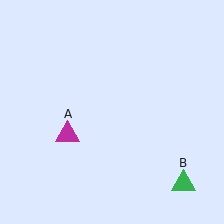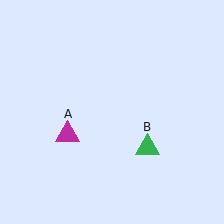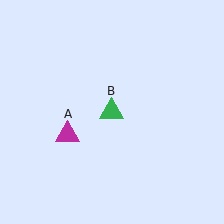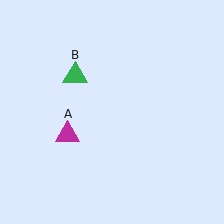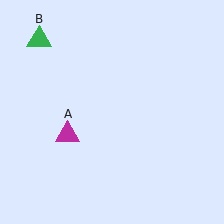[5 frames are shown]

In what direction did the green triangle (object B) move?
The green triangle (object B) moved up and to the left.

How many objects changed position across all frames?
1 object changed position: green triangle (object B).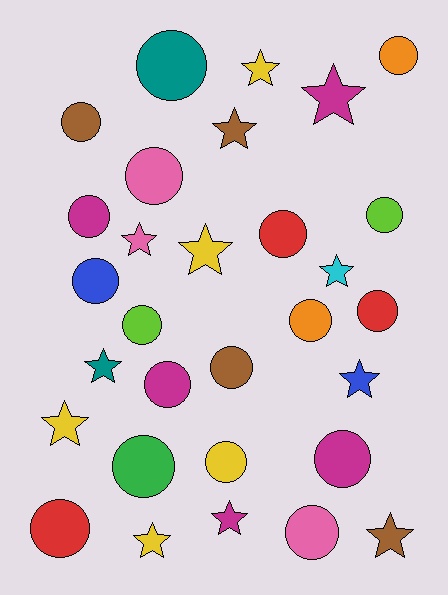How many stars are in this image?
There are 12 stars.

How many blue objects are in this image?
There are 2 blue objects.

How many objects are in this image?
There are 30 objects.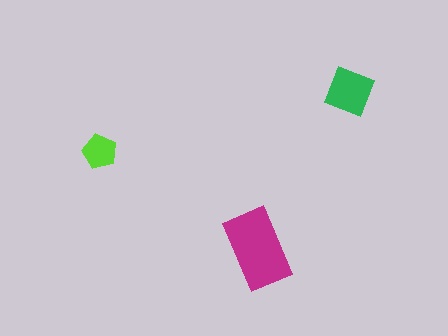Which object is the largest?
The magenta rectangle.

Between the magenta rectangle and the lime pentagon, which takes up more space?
The magenta rectangle.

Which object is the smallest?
The lime pentagon.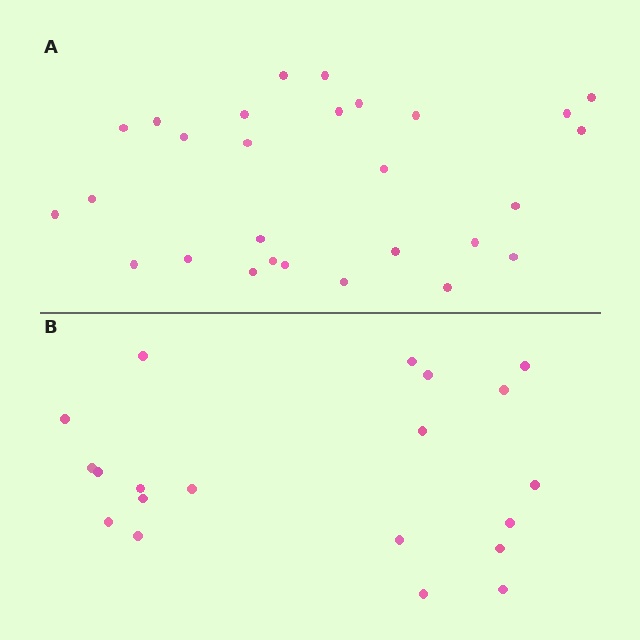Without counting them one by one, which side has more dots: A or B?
Region A (the top region) has more dots.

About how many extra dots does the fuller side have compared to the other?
Region A has roughly 8 or so more dots than region B.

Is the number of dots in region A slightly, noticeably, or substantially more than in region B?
Region A has noticeably more, but not dramatically so. The ratio is roughly 1.4 to 1.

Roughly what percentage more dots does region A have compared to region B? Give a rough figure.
About 40% more.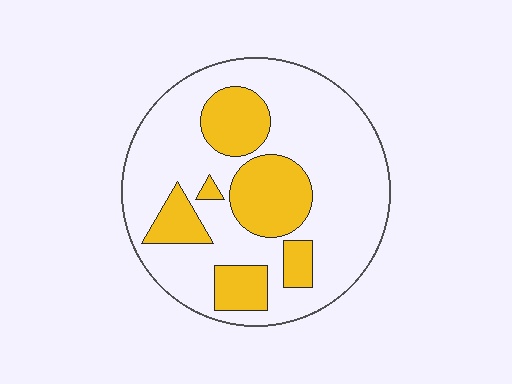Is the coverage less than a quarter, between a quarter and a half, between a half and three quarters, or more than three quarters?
Between a quarter and a half.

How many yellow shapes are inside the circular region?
6.